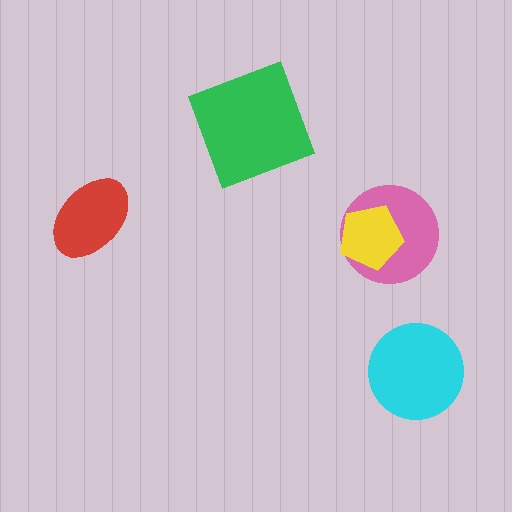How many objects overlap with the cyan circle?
0 objects overlap with the cyan circle.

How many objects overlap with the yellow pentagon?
1 object overlaps with the yellow pentagon.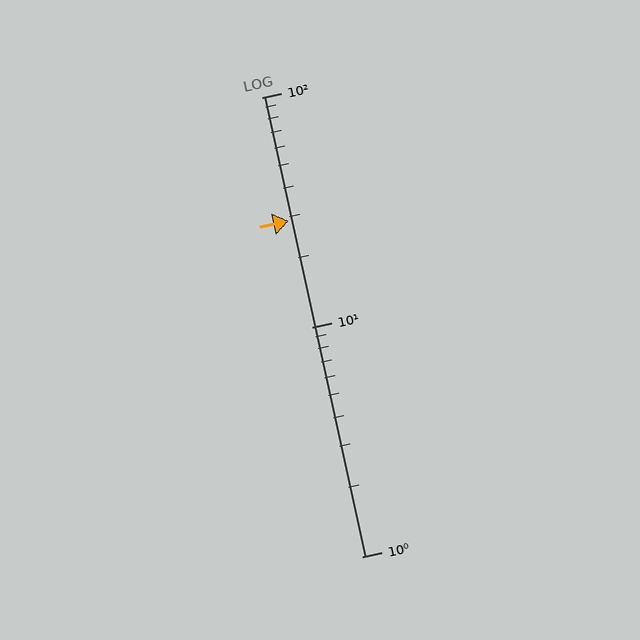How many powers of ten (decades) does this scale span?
The scale spans 2 decades, from 1 to 100.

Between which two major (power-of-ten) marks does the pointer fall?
The pointer is between 10 and 100.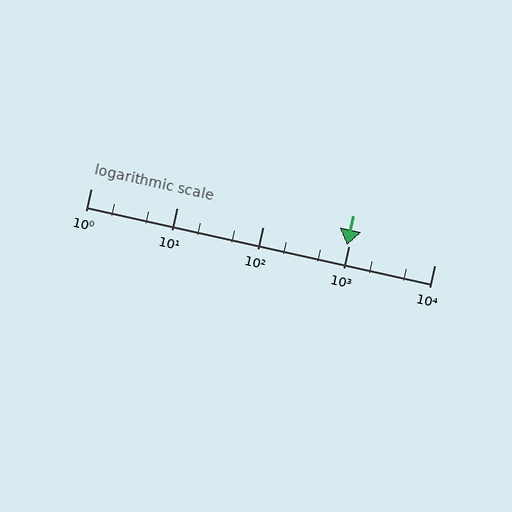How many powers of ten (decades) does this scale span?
The scale spans 4 decades, from 1 to 10000.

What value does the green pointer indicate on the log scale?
The pointer indicates approximately 960.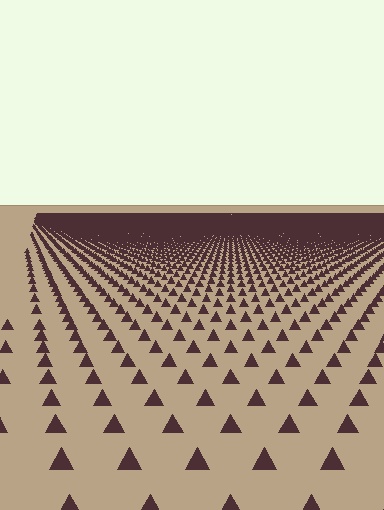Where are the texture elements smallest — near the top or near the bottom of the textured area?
Near the top.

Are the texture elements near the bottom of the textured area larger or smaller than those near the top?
Larger. Near the bottom, elements are closer to the viewer and appear at a bigger on-screen size.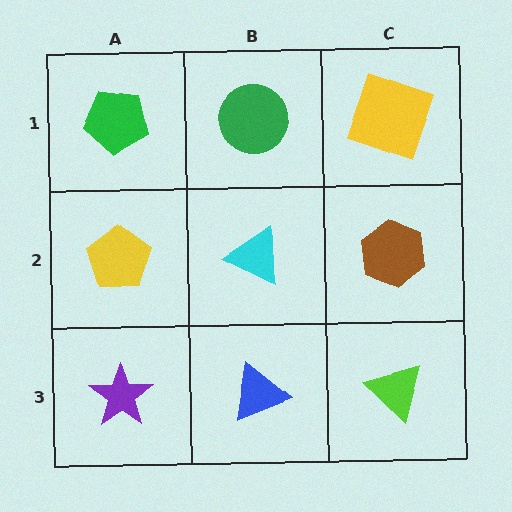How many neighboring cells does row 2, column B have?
4.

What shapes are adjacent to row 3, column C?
A brown hexagon (row 2, column C), a blue triangle (row 3, column B).